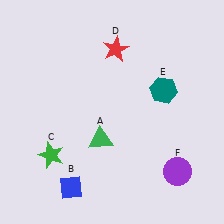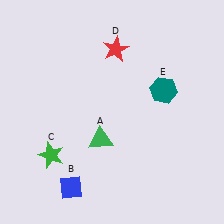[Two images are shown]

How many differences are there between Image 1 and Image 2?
There is 1 difference between the two images.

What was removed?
The purple circle (F) was removed in Image 2.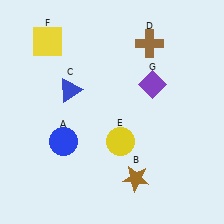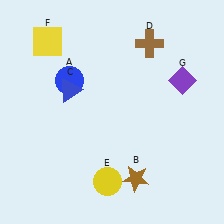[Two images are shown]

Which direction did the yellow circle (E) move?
The yellow circle (E) moved down.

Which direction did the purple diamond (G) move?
The purple diamond (G) moved right.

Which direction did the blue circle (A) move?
The blue circle (A) moved up.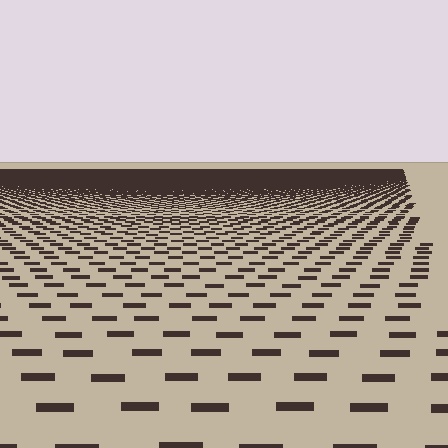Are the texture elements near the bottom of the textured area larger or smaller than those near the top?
Larger. Near the bottom, elements are closer to the viewer and appear at a bigger on-screen size.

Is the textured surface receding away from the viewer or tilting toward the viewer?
The surface is receding away from the viewer. Texture elements get smaller and denser toward the top.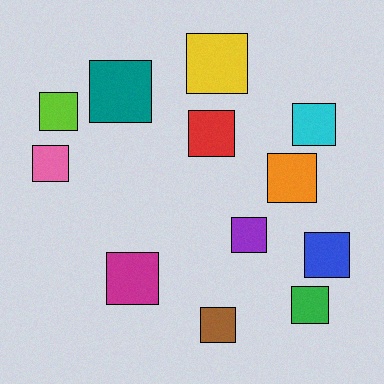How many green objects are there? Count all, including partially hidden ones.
There is 1 green object.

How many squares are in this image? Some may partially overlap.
There are 12 squares.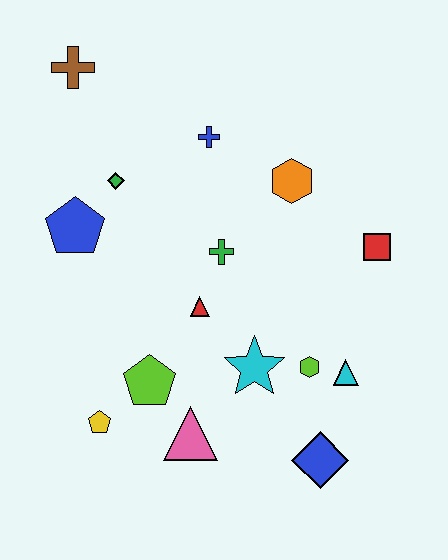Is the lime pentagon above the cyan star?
No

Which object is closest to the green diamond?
The blue pentagon is closest to the green diamond.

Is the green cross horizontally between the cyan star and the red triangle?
Yes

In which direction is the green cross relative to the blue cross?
The green cross is below the blue cross.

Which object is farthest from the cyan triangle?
The brown cross is farthest from the cyan triangle.